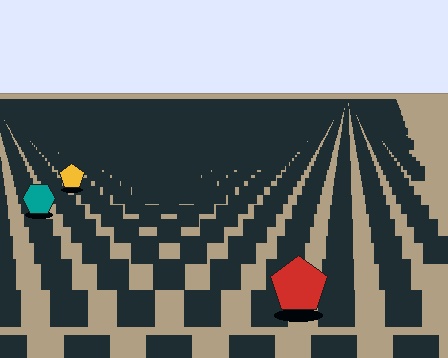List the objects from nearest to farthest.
From nearest to farthest: the red pentagon, the teal hexagon, the yellow pentagon.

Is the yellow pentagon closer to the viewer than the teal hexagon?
No. The teal hexagon is closer — you can tell from the texture gradient: the ground texture is coarser near it.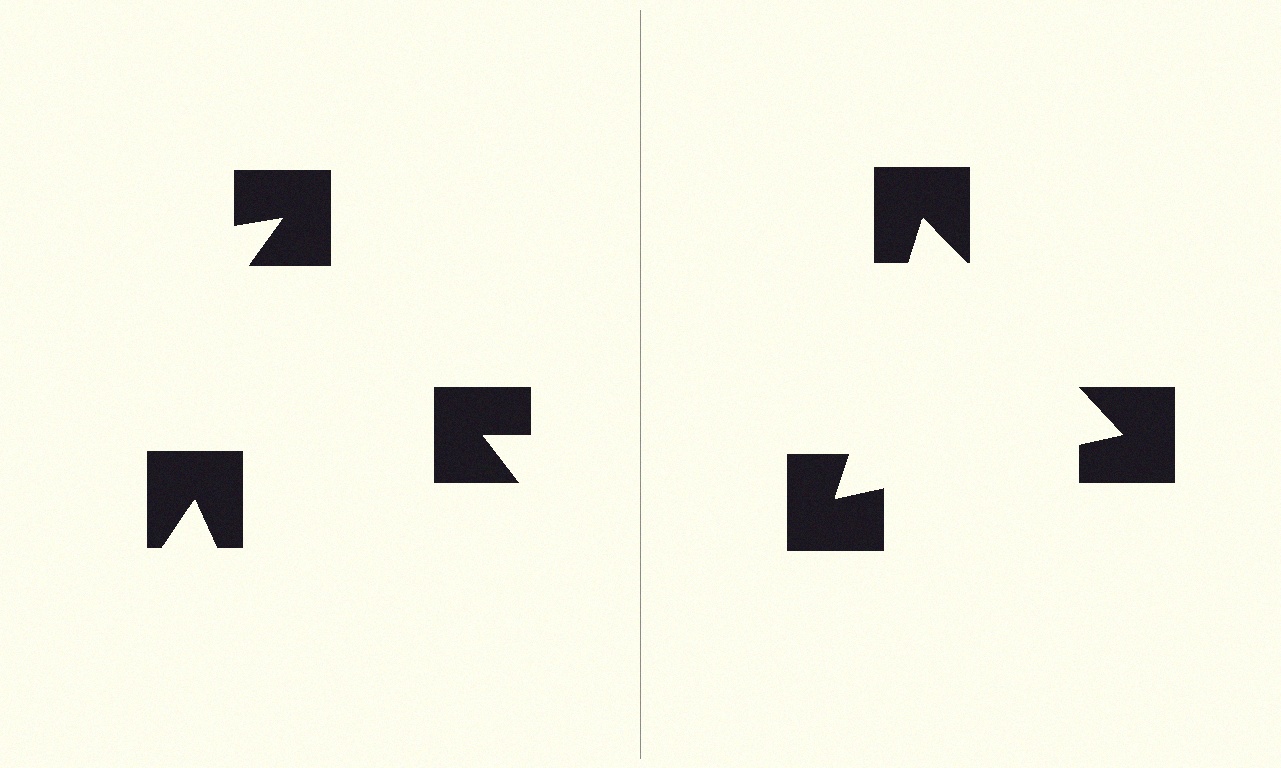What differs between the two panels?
The notched squares are positioned identically on both sides; only the wedge orientations differ. On the right they align to a triangle; on the left they are misaligned.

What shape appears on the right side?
An illusory triangle.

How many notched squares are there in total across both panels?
6 — 3 on each side.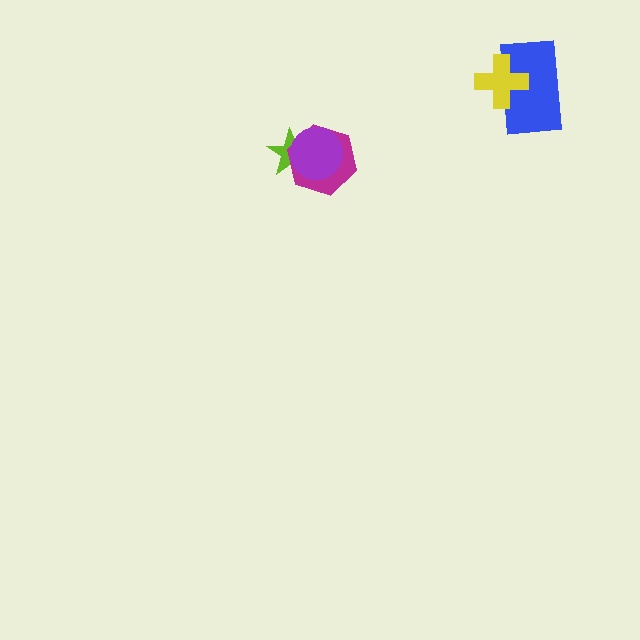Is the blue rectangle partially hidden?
Yes, it is partially covered by another shape.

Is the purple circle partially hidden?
No, no other shape covers it.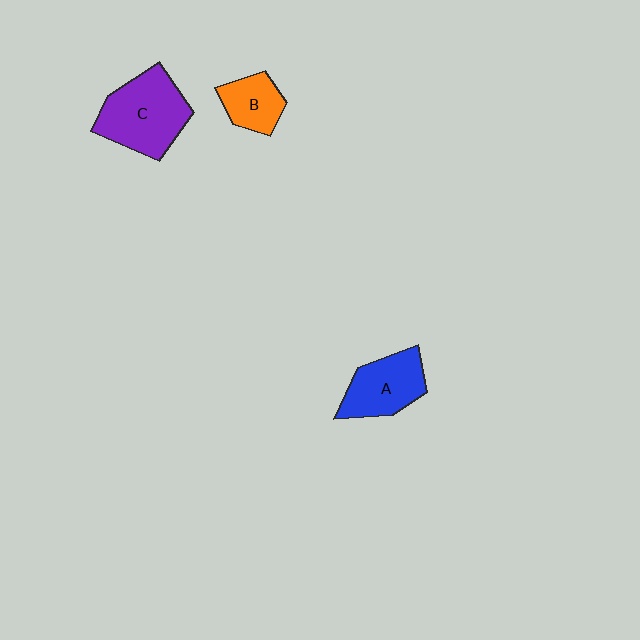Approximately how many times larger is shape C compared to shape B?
Approximately 2.0 times.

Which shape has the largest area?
Shape C (purple).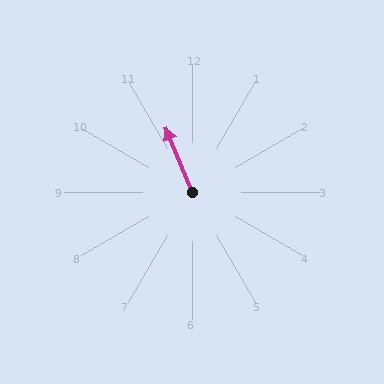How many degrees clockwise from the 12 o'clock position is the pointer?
Approximately 338 degrees.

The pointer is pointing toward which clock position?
Roughly 11 o'clock.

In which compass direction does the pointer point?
North.